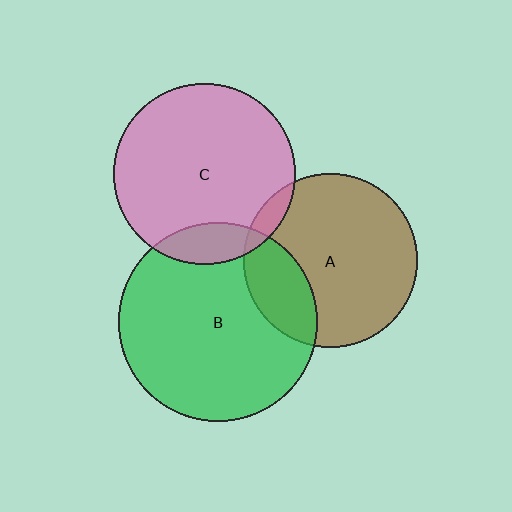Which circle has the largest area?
Circle B (green).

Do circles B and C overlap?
Yes.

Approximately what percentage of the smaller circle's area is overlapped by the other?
Approximately 15%.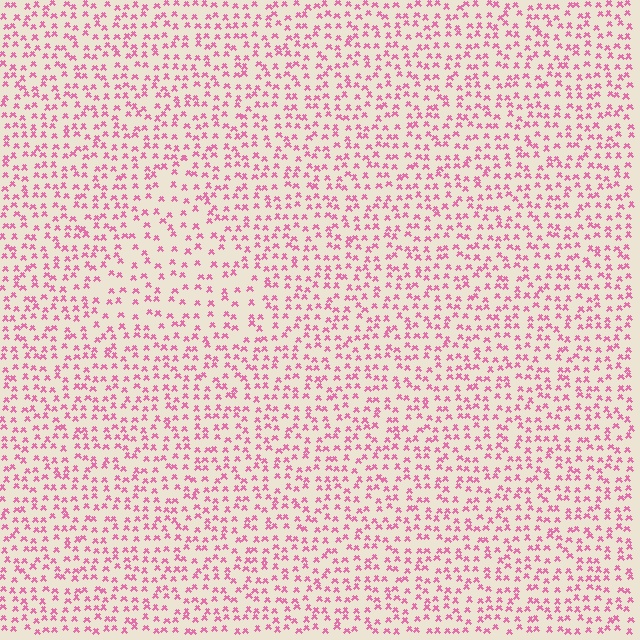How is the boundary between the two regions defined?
The boundary is defined by a change in element density (approximately 1.6x ratio). All elements are the same color, size, and shape.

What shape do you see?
I see a triangle.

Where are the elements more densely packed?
The elements are more densely packed outside the triangle boundary.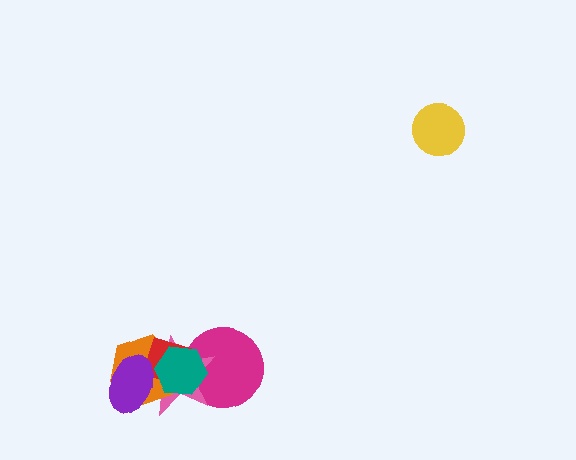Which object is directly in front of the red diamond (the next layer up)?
The purple ellipse is directly in front of the red diamond.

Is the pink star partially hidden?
Yes, it is partially covered by another shape.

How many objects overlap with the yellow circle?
0 objects overlap with the yellow circle.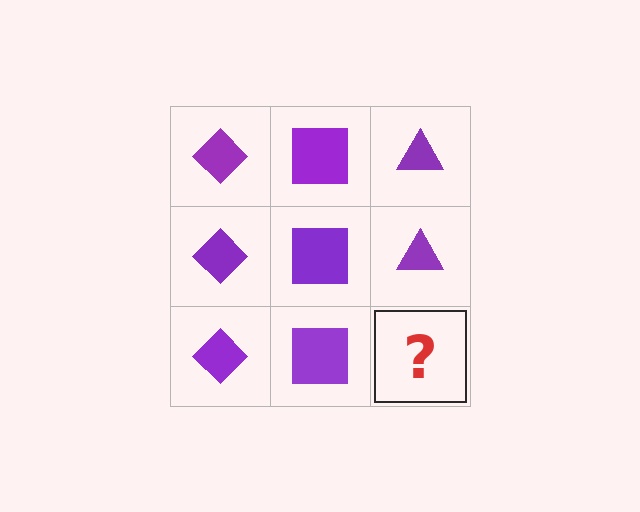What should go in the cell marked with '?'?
The missing cell should contain a purple triangle.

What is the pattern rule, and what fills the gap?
The rule is that each column has a consistent shape. The gap should be filled with a purple triangle.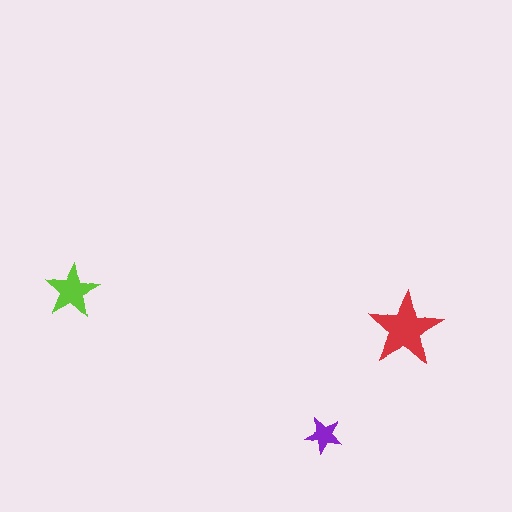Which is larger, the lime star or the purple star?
The lime one.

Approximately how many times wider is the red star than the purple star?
About 2 times wider.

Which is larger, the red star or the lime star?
The red one.